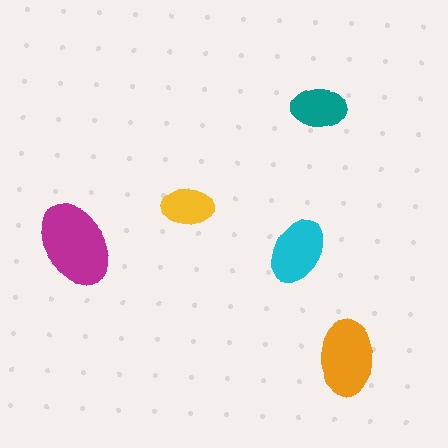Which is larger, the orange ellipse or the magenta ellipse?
The magenta one.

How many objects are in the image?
There are 5 objects in the image.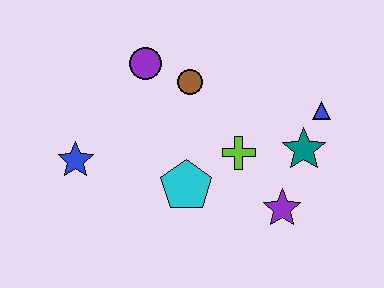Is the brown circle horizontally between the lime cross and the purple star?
No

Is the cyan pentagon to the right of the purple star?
No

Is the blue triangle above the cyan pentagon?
Yes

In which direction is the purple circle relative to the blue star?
The purple circle is above the blue star.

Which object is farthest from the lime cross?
The blue star is farthest from the lime cross.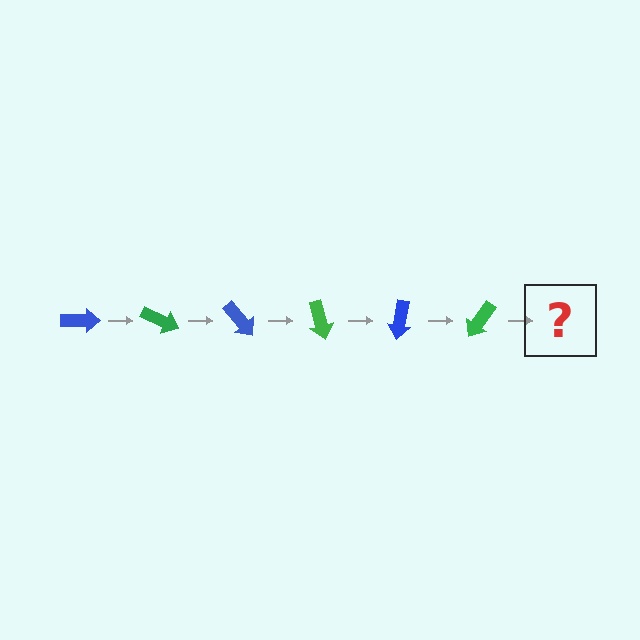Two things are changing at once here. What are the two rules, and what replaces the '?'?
The two rules are that it rotates 25 degrees each step and the color cycles through blue and green. The '?' should be a blue arrow, rotated 150 degrees from the start.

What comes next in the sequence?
The next element should be a blue arrow, rotated 150 degrees from the start.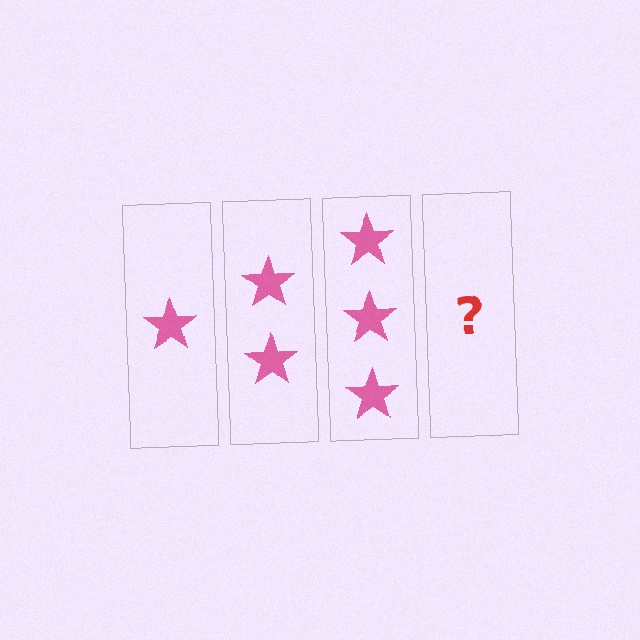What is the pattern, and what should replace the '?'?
The pattern is that each step adds one more star. The '?' should be 4 stars.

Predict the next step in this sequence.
The next step is 4 stars.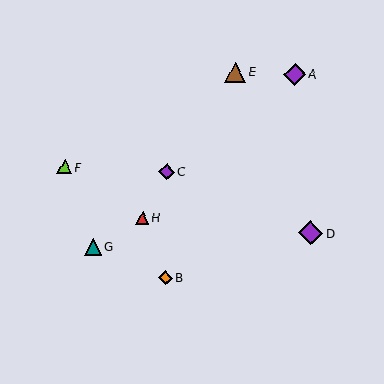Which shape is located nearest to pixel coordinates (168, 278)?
The orange diamond (labeled B) at (165, 278) is nearest to that location.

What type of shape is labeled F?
Shape F is a lime triangle.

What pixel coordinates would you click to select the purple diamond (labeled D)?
Click at (311, 233) to select the purple diamond D.